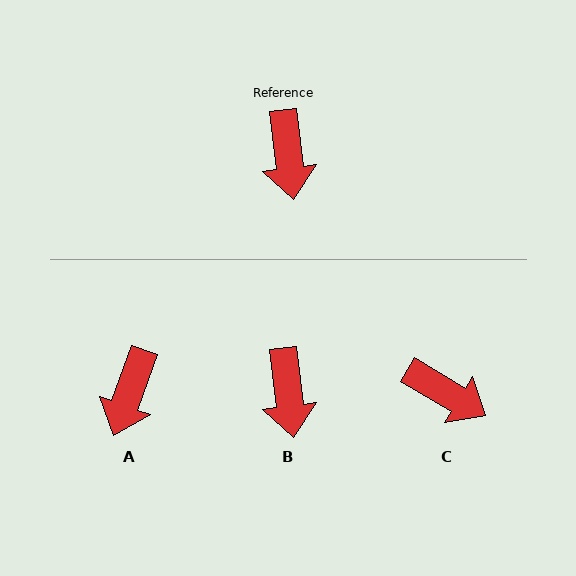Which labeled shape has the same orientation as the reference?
B.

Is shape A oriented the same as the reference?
No, it is off by about 27 degrees.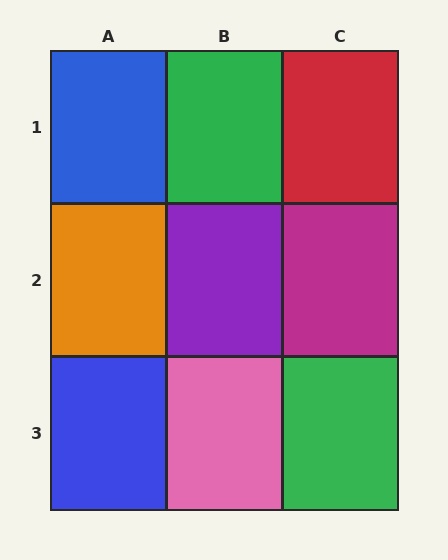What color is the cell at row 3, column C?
Green.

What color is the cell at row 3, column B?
Pink.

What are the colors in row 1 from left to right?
Blue, green, red.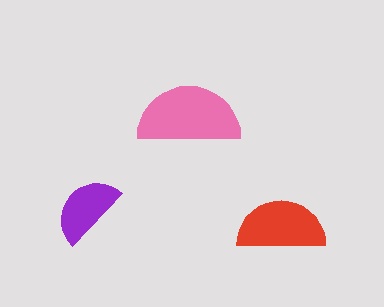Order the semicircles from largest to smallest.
the pink one, the red one, the purple one.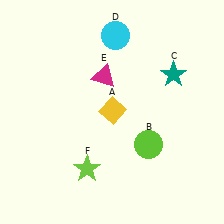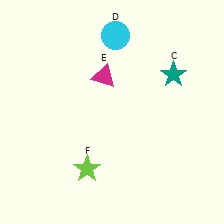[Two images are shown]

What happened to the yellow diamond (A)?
The yellow diamond (A) was removed in Image 2. It was in the top-right area of Image 1.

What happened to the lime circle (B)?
The lime circle (B) was removed in Image 2. It was in the bottom-right area of Image 1.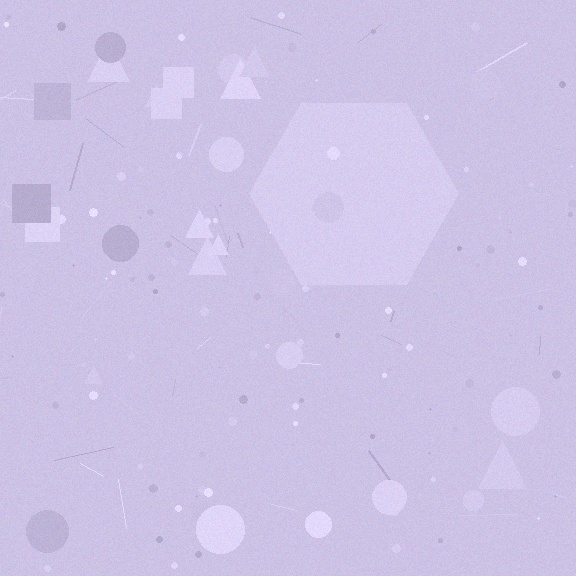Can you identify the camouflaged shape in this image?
The camouflaged shape is a hexagon.